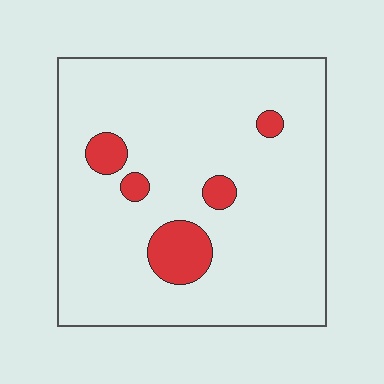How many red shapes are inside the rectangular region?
5.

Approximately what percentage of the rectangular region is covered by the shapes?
Approximately 10%.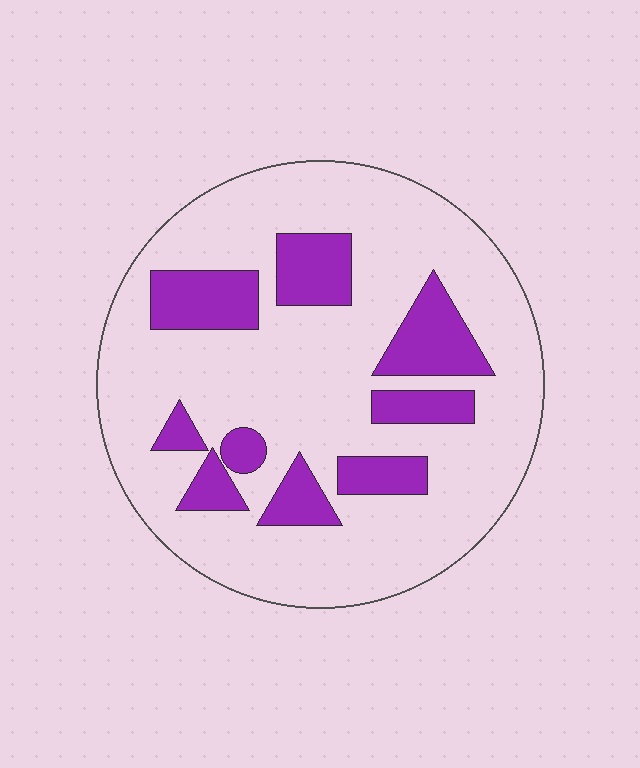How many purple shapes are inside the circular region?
9.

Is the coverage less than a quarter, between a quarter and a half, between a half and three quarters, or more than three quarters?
Less than a quarter.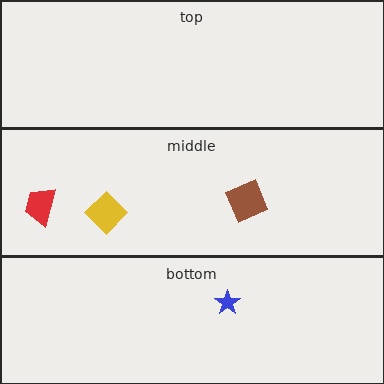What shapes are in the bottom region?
The blue star.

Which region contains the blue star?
The bottom region.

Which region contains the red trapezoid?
The middle region.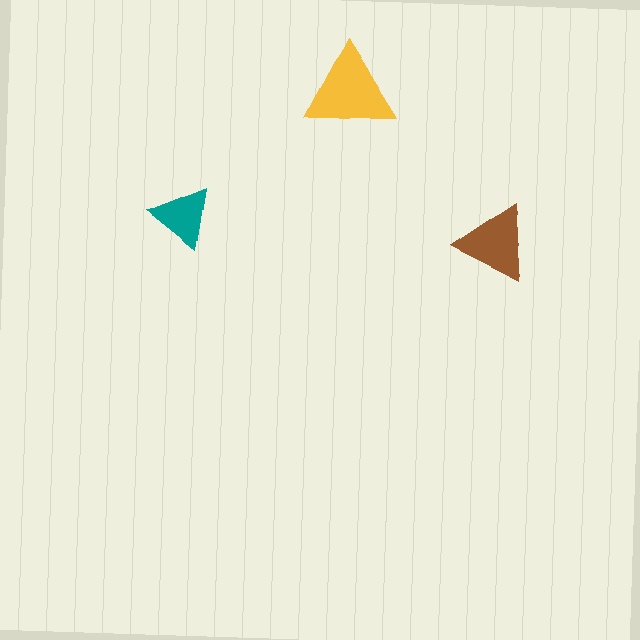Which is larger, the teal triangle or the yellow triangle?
The yellow one.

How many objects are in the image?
There are 3 objects in the image.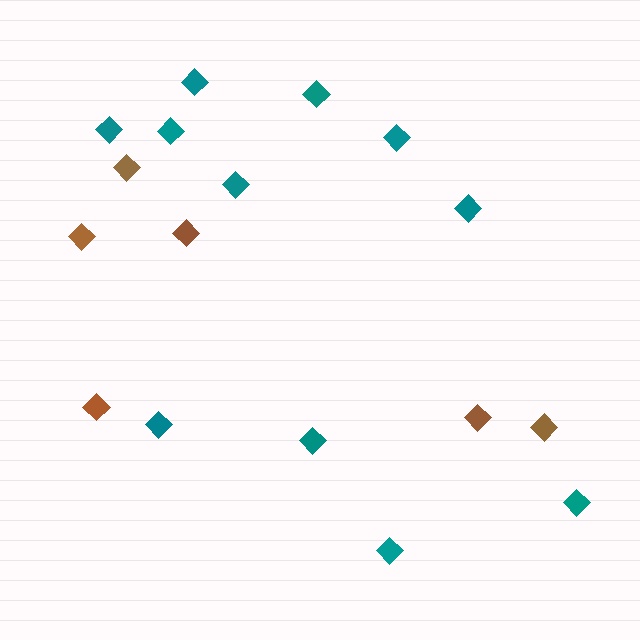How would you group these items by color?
There are 2 groups: one group of teal diamonds (11) and one group of brown diamonds (6).